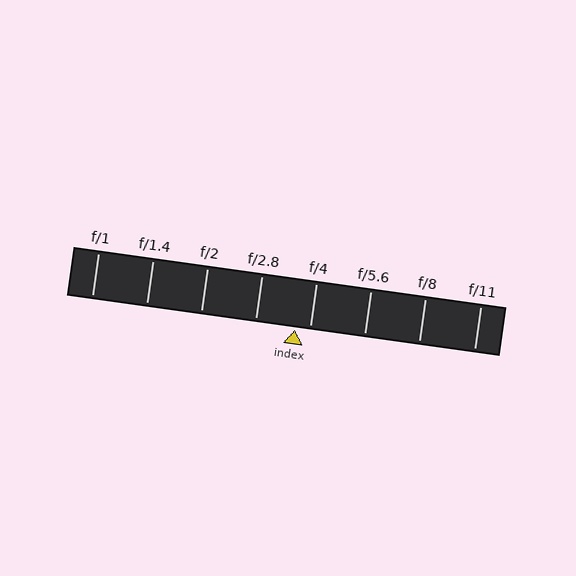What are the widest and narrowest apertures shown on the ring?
The widest aperture shown is f/1 and the narrowest is f/11.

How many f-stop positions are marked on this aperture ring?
There are 8 f-stop positions marked.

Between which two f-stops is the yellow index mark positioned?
The index mark is between f/2.8 and f/4.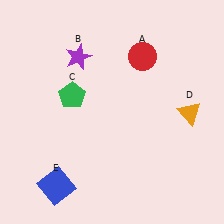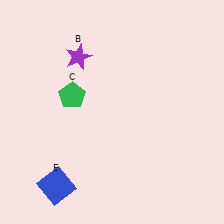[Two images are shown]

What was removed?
The orange triangle (D), the red circle (A) were removed in Image 2.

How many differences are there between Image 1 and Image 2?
There are 2 differences between the two images.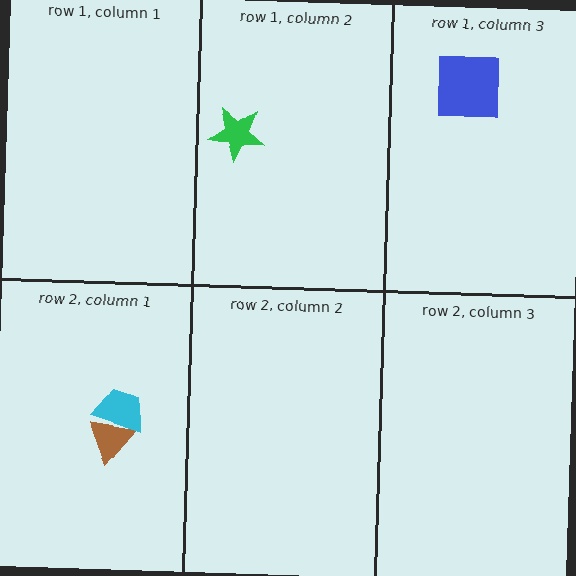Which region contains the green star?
The row 1, column 2 region.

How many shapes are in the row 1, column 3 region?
1.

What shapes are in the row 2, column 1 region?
The brown triangle, the cyan trapezoid.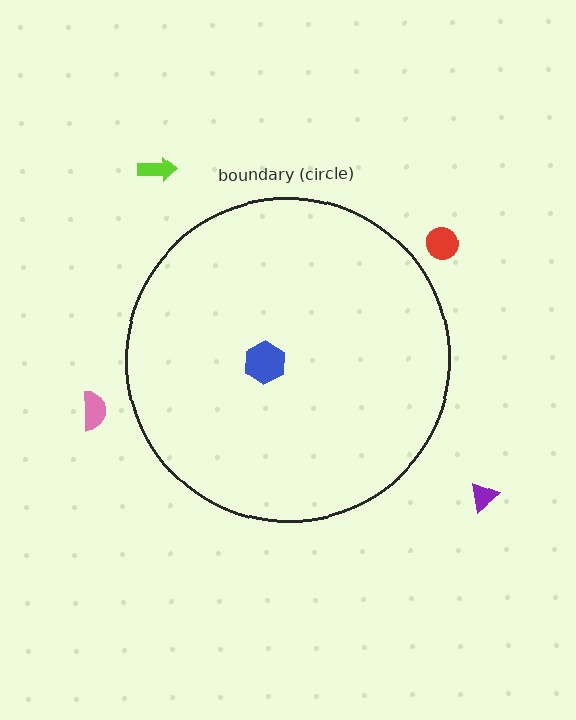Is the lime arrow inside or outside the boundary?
Outside.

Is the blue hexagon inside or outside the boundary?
Inside.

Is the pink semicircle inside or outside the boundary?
Outside.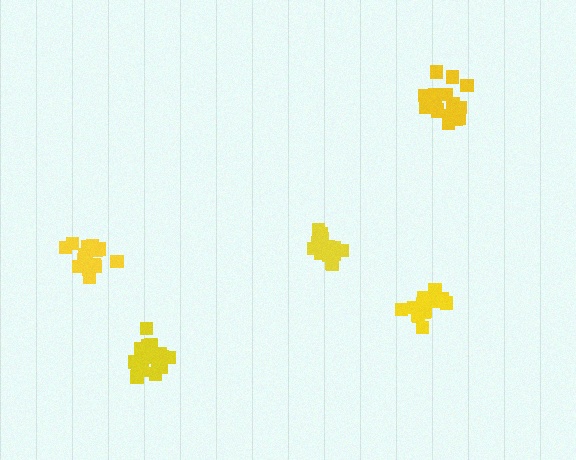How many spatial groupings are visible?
There are 5 spatial groupings.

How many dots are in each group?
Group 1: 17 dots, Group 2: 16 dots, Group 3: 16 dots, Group 4: 15 dots, Group 5: 14 dots (78 total).